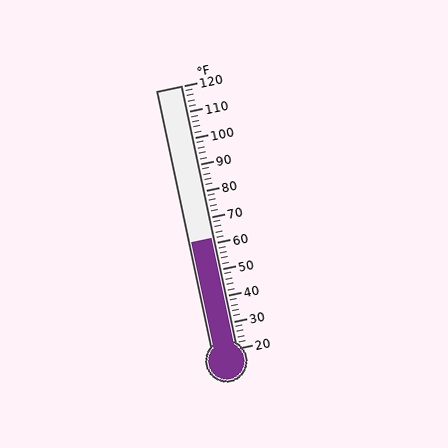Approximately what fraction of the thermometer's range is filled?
The thermometer is filled to approximately 40% of its range.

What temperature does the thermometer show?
The thermometer shows approximately 62°F.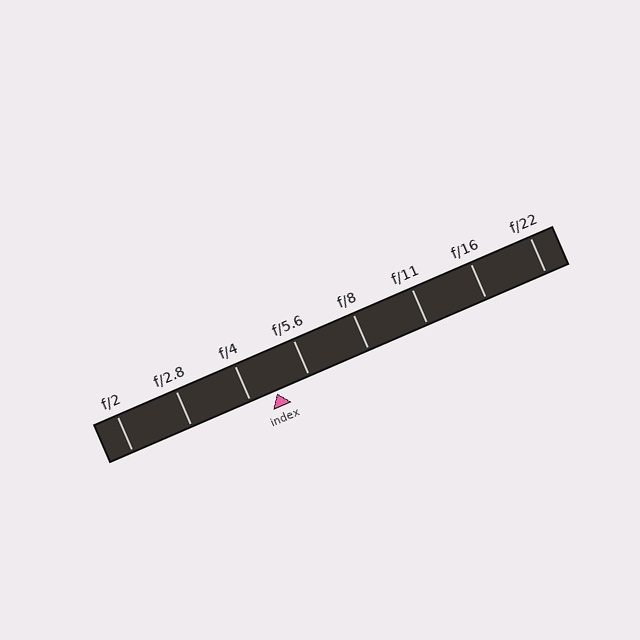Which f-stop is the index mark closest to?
The index mark is closest to f/4.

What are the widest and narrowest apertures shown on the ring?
The widest aperture shown is f/2 and the narrowest is f/22.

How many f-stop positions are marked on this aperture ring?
There are 8 f-stop positions marked.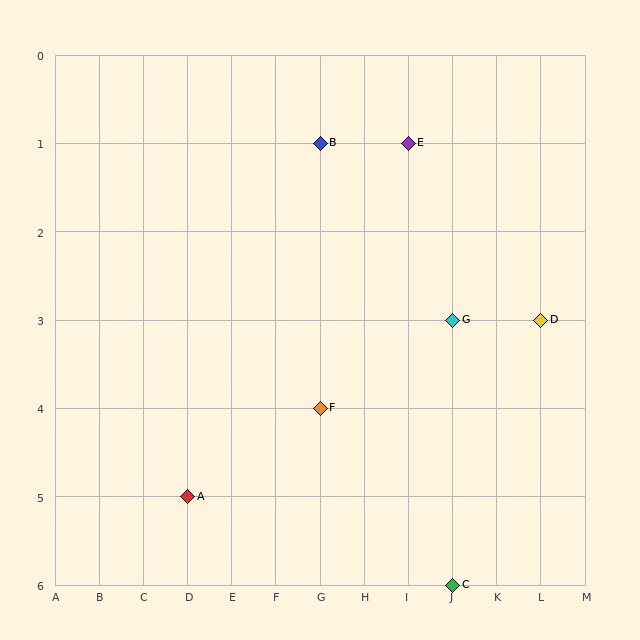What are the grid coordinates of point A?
Point A is at grid coordinates (D, 5).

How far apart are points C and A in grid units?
Points C and A are 6 columns and 1 row apart (about 6.1 grid units diagonally).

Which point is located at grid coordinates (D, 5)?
Point A is at (D, 5).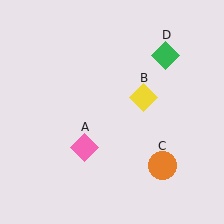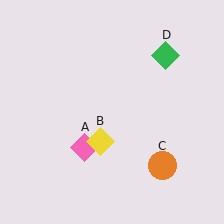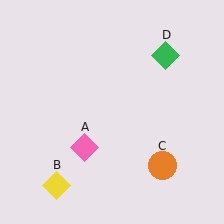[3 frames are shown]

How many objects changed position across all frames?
1 object changed position: yellow diamond (object B).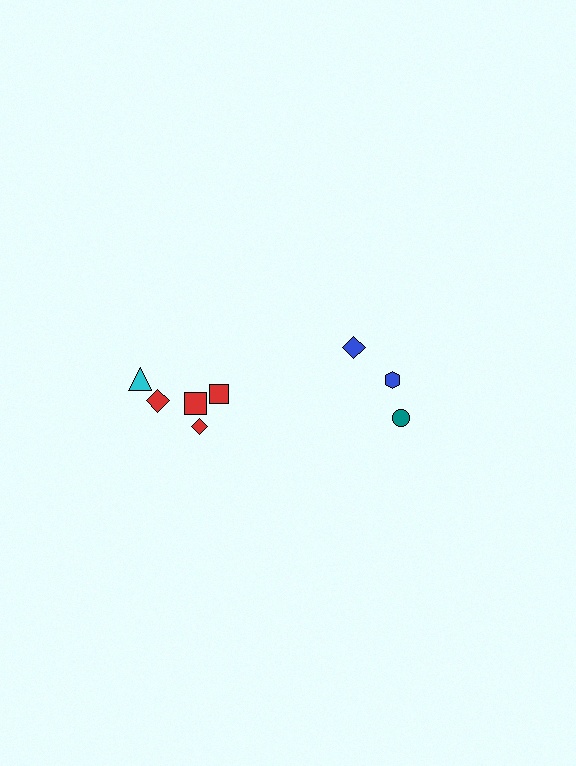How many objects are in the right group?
There are 3 objects.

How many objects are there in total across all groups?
There are 8 objects.